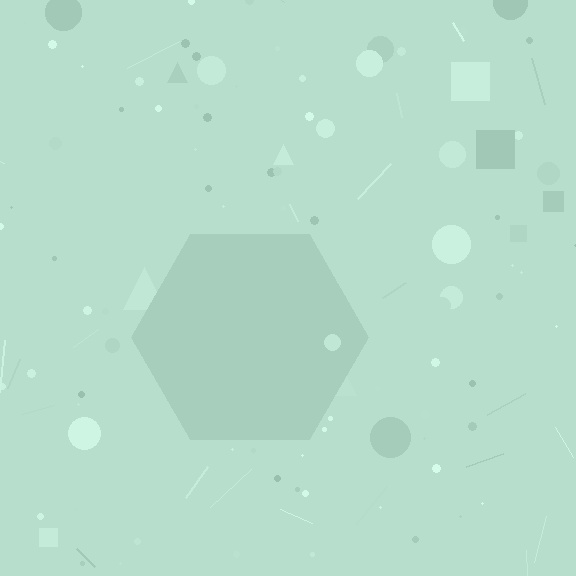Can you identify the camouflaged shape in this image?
The camouflaged shape is a hexagon.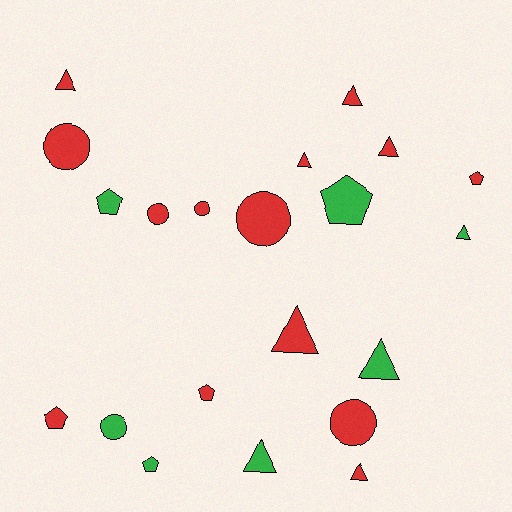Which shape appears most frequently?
Triangle, with 9 objects.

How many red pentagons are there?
There are 3 red pentagons.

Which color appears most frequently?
Red, with 14 objects.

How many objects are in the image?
There are 21 objects.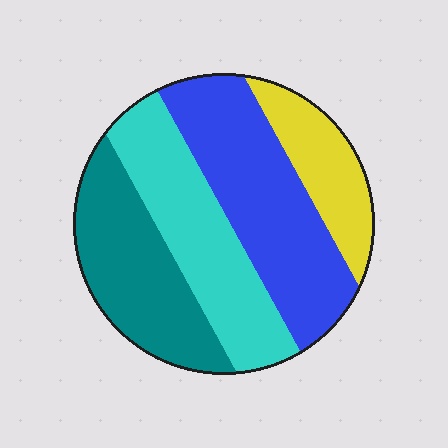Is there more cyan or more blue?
Blue.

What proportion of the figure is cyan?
Cyan covers 27% of the figure.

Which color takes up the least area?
Yellow, at roughly 15%.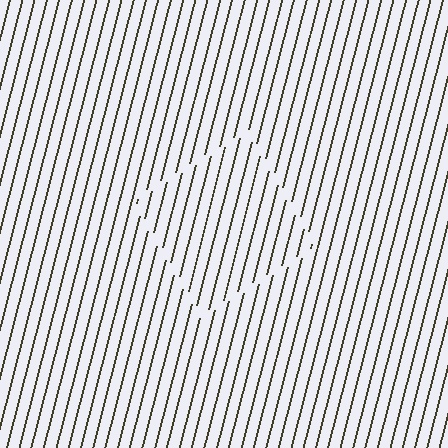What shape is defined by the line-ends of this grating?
An illusory square. The interior of the shape contains the same grating, shifted by half a period — the contour is defined by the phase discontinuity where line-ends from the inner and outer gratings abut.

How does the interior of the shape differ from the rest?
The interior of the shape contains the same grating, shifted by half a period — the contour is defined by the phase discontinuity where line-ends from the inner and outer gratings abut.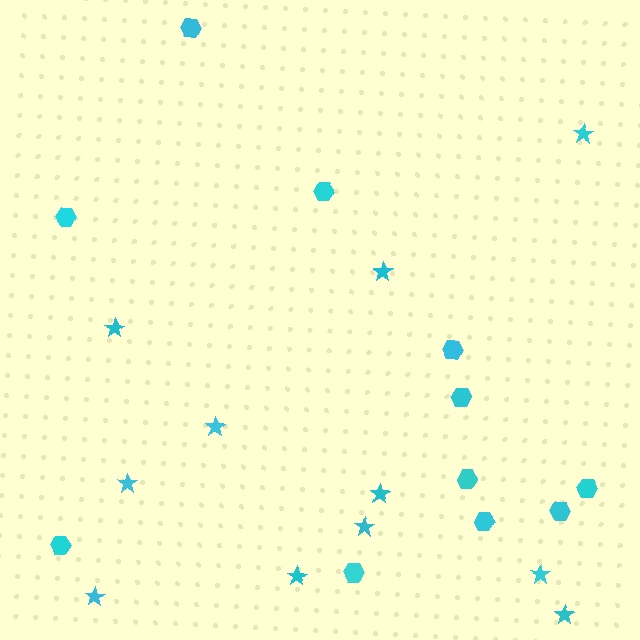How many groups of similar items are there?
There are 2 groups: one group of stars (11) and one group of hexagons (11).